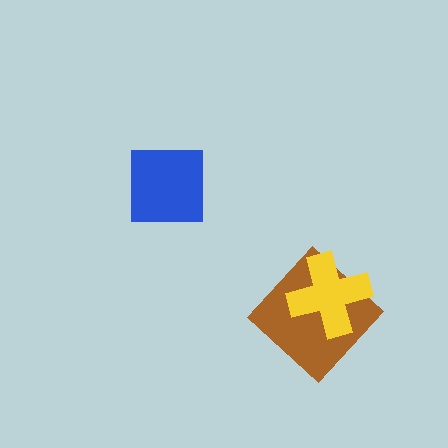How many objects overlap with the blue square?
0 objects overlap with the blue square.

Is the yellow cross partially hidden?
No, no other shape covers it.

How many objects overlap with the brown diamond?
1 object overlaps with the brown diamond.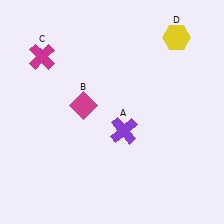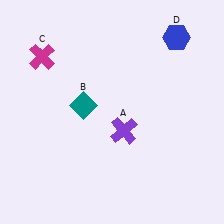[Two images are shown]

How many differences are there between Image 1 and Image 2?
There are 2 differences between the two images.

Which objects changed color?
B changed from magenta to teal. D changed from yellow to blue.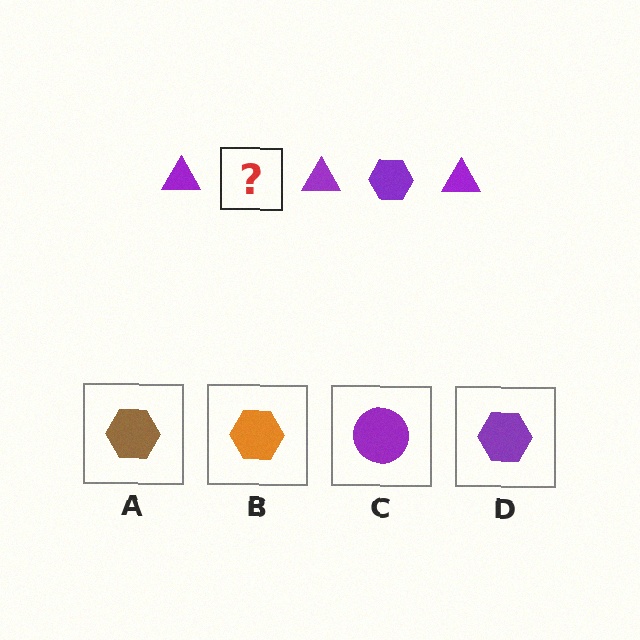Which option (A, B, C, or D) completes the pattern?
D.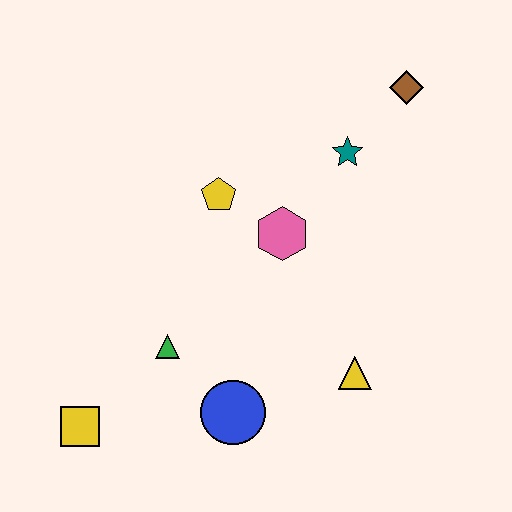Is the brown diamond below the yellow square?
No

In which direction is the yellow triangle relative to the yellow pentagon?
The yellow triangle is below the yellow pentagon.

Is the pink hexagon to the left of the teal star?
Yes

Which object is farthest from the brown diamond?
The yellow square is farthest from the brown diamond.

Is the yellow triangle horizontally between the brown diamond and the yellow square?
Yes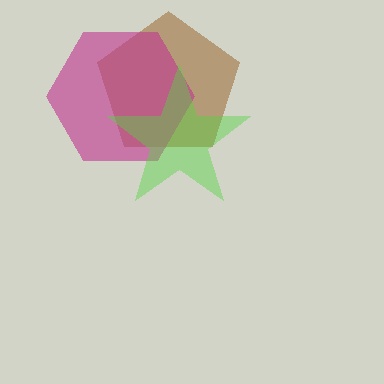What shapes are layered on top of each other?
The layered shapes are: a brown pentagon, a magenta hexagon, a lime star.